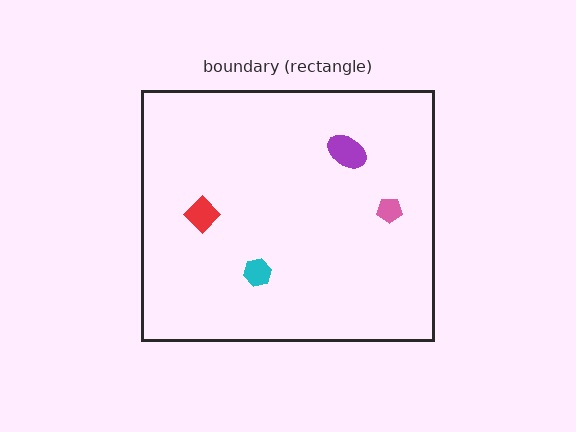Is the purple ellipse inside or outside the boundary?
Inside.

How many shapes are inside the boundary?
4 inside, 0 outside.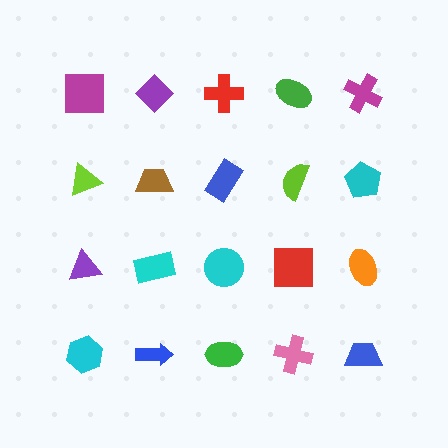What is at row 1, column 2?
A purple diamond.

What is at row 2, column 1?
A lime triangle.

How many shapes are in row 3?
5 shapes.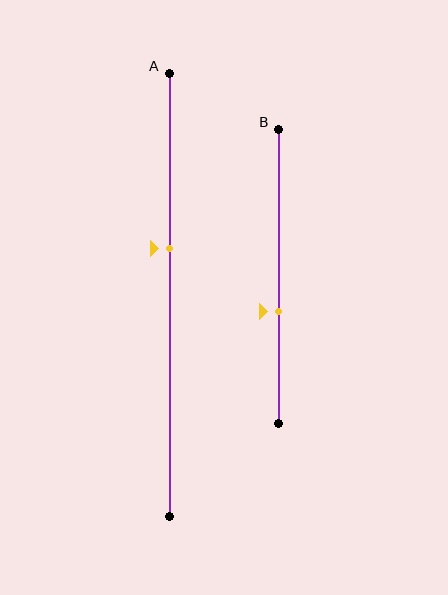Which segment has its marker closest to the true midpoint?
Segment A has its marker closest to the true midpoint.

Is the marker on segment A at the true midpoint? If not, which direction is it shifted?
No, the marker on segment A is shifted upward by about 10% of the segment length.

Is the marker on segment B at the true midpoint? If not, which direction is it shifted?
No, the marker on segment B is shifted downward by about 12% of the segment length.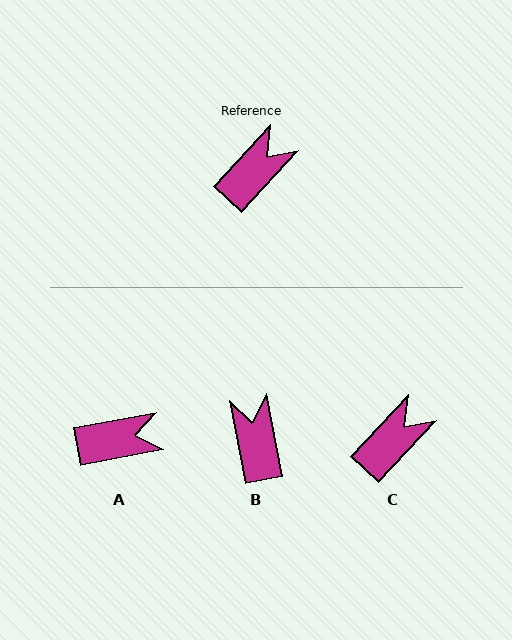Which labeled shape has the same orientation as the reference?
C.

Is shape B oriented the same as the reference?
No, it is off by about 54 degrees.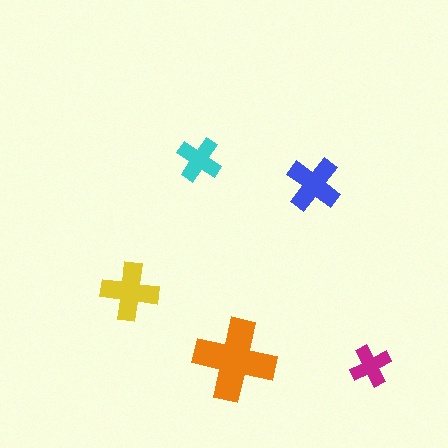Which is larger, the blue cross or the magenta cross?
The blue one.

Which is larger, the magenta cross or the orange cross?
The orange one.